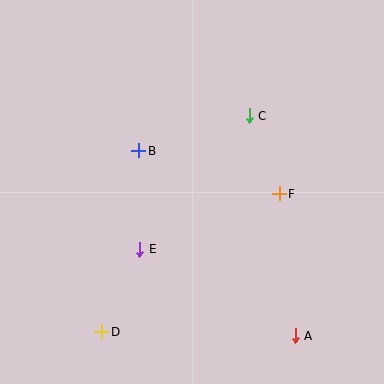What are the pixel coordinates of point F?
Point F is at (279, 194).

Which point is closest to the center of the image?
Point B at (139, 151) is closest to the center.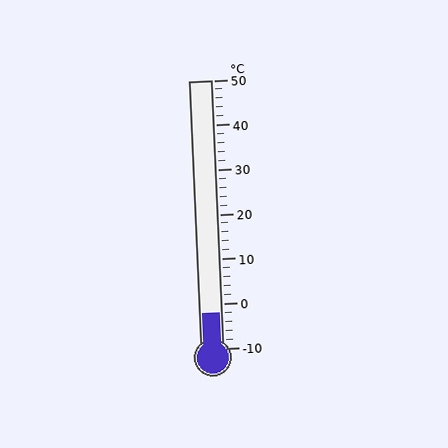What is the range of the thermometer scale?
The thermometer scale ranges from -10°C to 50°C.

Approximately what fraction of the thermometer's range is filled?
The thermometer is filled to approximately 15% of its range.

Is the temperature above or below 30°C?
The temperature is below 30°C.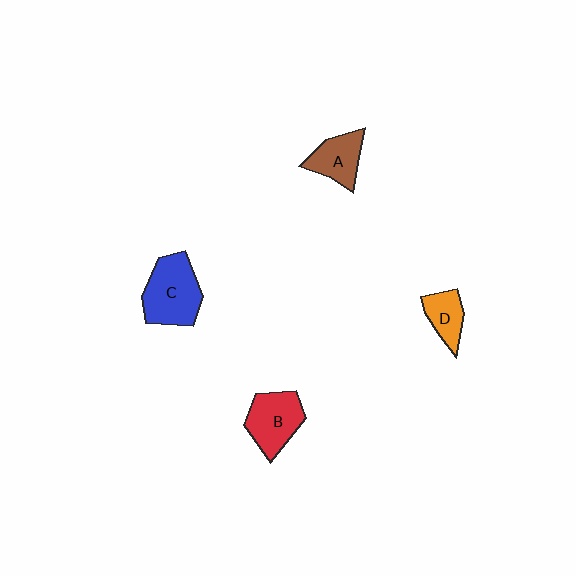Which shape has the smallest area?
Shape D (orange).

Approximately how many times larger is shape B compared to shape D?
Approximately 1.6 times.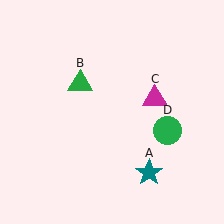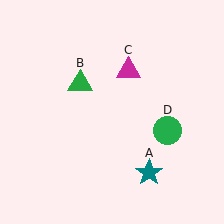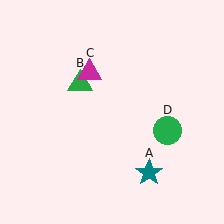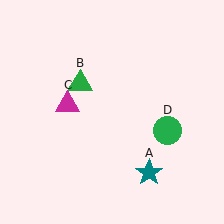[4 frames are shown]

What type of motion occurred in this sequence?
The magenta triangle (object C) rotated counterclockwise around the center of the scene.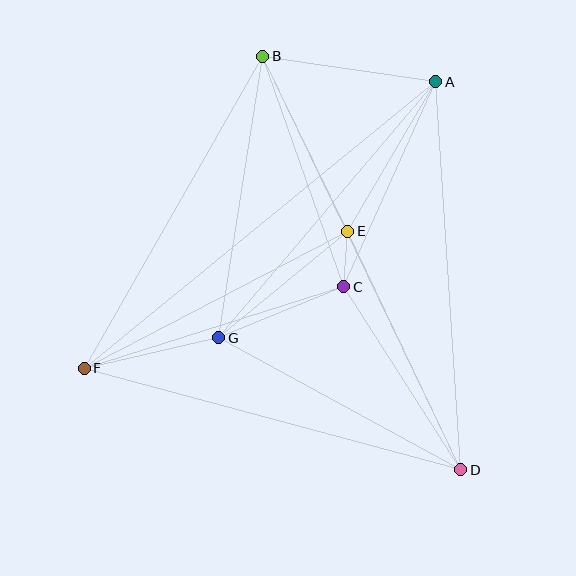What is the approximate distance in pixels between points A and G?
The distance between A and G is approximately 336 pixels.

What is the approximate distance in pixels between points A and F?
The distance between A and F is approximately 454 pixels.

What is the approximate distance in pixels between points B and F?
The distance between B and F is approximately 359 pixels.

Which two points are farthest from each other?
Points B and D are farthest from each other.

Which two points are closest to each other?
Points C and E are closest to each other.